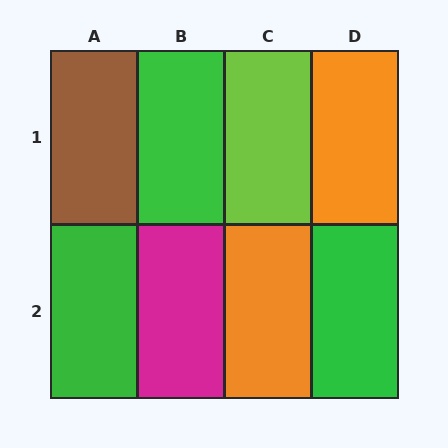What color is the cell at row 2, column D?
Green.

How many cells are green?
3 cells are green.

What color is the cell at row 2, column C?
Orange.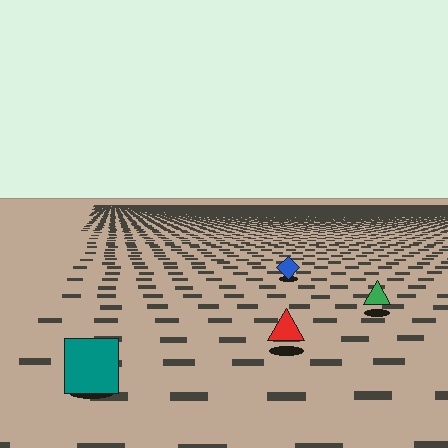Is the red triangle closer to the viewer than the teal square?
No. The teal square is closer — you can tell from the texture gradient: the ground texture is coarser near it.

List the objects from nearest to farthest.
From nearest to farthest: the teal square, the red triangle, the green triangle, the blue diamond.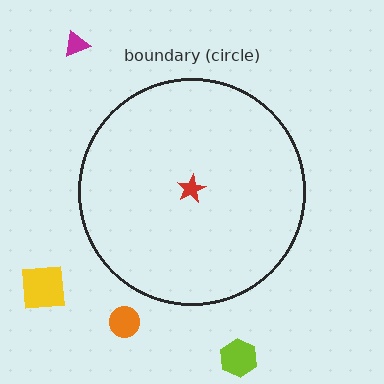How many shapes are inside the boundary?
1 inside, 4 outside.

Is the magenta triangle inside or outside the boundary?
Outside.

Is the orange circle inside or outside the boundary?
Outside.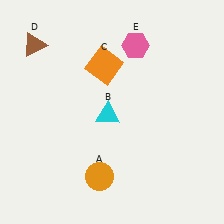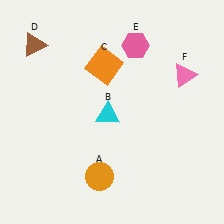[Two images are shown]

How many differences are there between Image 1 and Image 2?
There is 1 difference between the two images.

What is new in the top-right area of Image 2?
A pink triangle (F) was added in the top-right area of Image 2.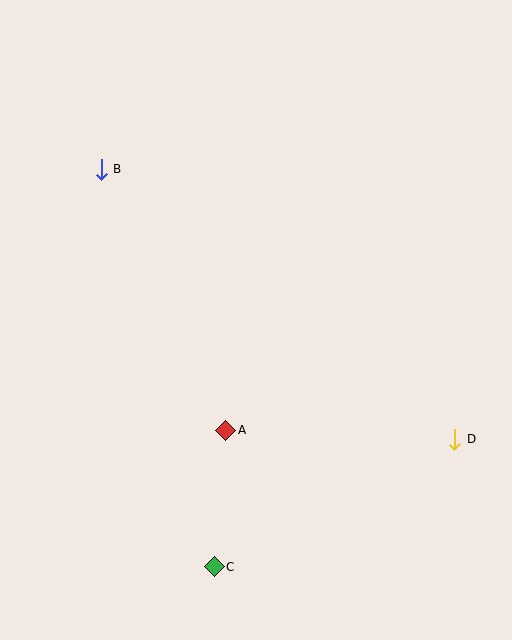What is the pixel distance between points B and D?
The distance between B and D is 445 pixels.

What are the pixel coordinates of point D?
Point D is at (455, 439).